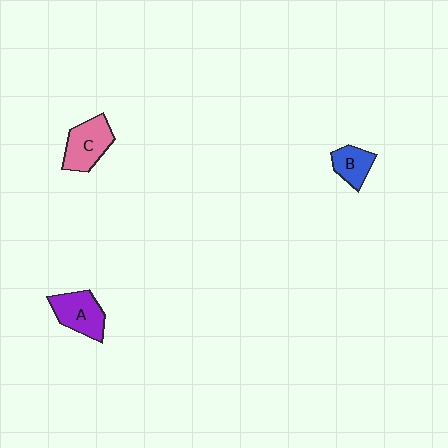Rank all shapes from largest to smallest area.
From largest to smallest: C (pink), A (purple), B (blue).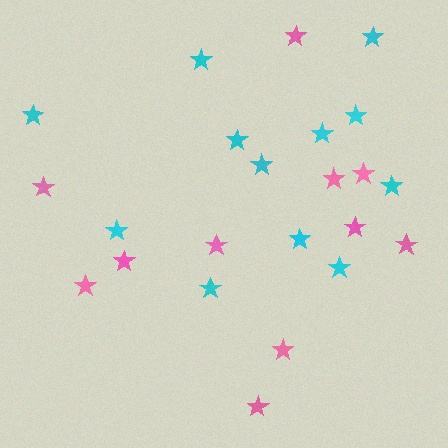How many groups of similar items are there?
There are 2 groups: one group of cyan stars (12) and one group of pink stars (11).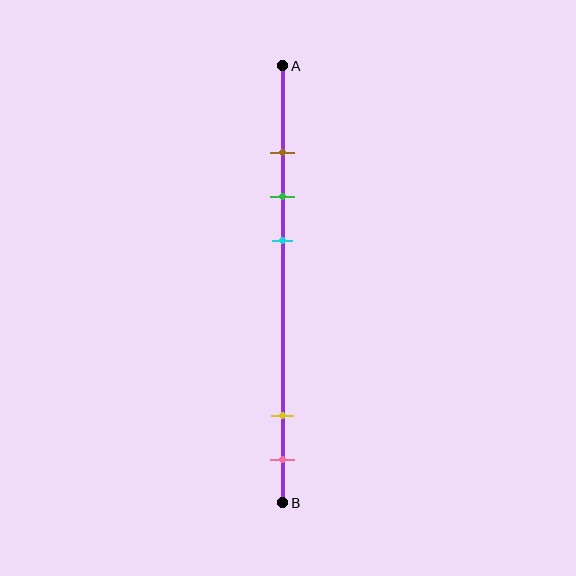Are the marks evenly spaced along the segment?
No, the marks are not evenly spaced.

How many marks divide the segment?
There are 5 marks dividing the segment.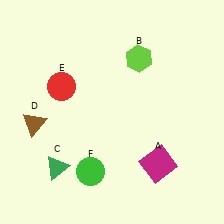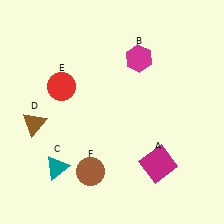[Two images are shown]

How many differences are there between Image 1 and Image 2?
There are 3 differences between the two images.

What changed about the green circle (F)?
In Image 1, F is green. In Image 2, it changed to brown.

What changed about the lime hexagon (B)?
In Image 1, B is lime. In Image 2, it changed to magenta.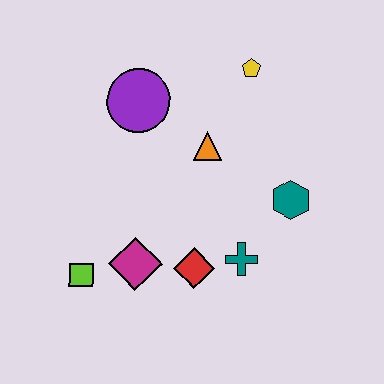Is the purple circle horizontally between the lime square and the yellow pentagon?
Yes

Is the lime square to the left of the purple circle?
Yes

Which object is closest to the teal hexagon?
The teal cross is closest to the teal hexagon.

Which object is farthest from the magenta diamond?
The yellow pentagon is farthest from the magenta diamond.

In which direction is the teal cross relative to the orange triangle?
The teal cross is below the orange triangle.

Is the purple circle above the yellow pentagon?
No